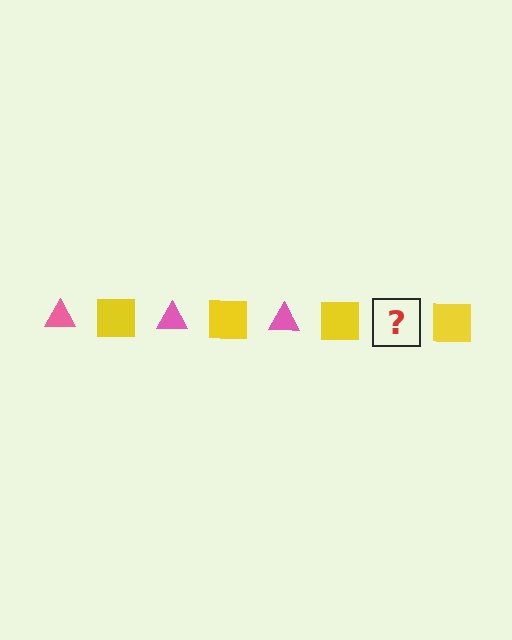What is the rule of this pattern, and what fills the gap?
The rule is that the pattern alternates between pink triangle and yellow square. The gap should be filled with a pink triangle.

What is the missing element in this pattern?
The missing element is a pink triangle.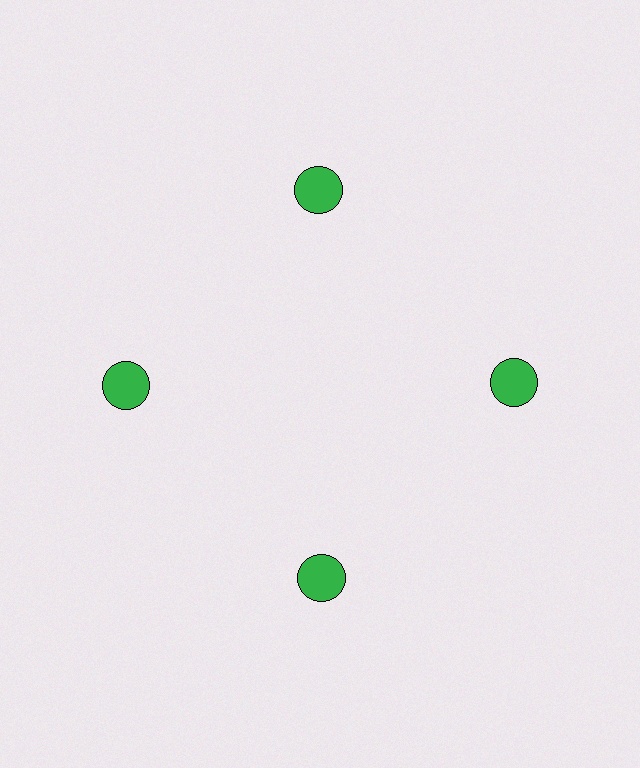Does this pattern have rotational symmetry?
Yes, this pattern has 4-fold rotational symmetry. It looks the same after rotating 90 degrees around the center.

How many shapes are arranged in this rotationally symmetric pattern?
There are 4 shapes, arranged in 4 groups of 1.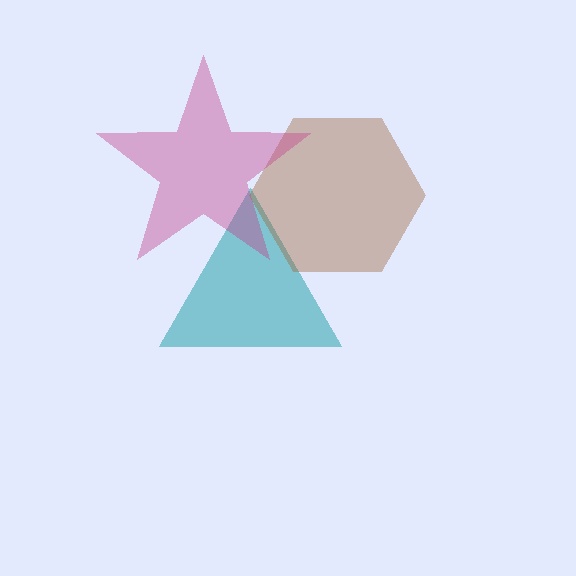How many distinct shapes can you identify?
There are 3 distinct shapes: a teal triangle, a brown hexagon, a magenta star.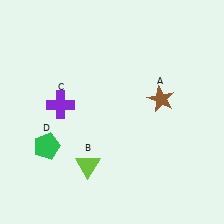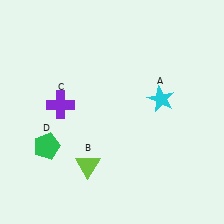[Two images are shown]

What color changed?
The star (A) changed from brown in Image 1 to cyan in Image 2.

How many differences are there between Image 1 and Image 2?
There is 1 difference between the two images.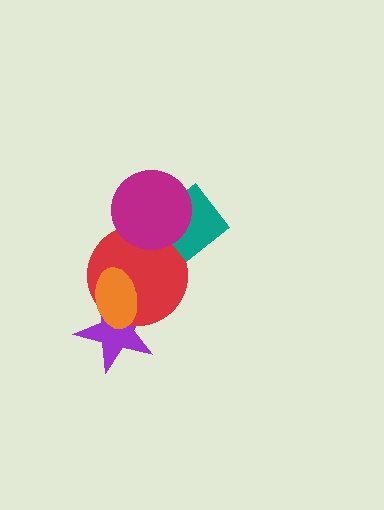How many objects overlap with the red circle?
3 objects overlap with the red circle.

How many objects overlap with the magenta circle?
2 objects overlap with the magenta circle.